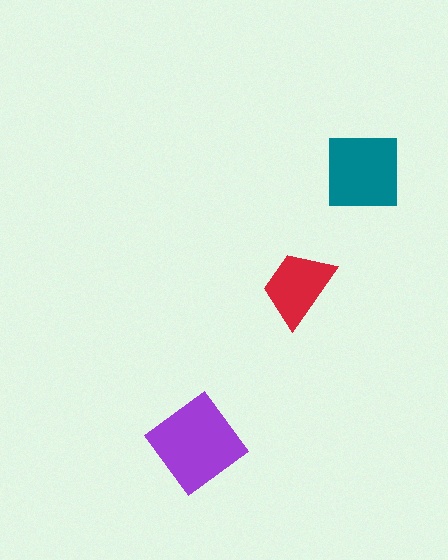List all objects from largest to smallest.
The purple diamond, the teal square, the red trapezoid.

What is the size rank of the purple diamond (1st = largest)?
1st.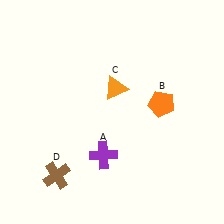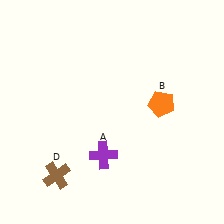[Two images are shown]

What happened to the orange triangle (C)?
The orange triangle (C) was removed in Image 2. It was in the top-right area of Image 1.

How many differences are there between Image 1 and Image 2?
There is 1 difference between the two images.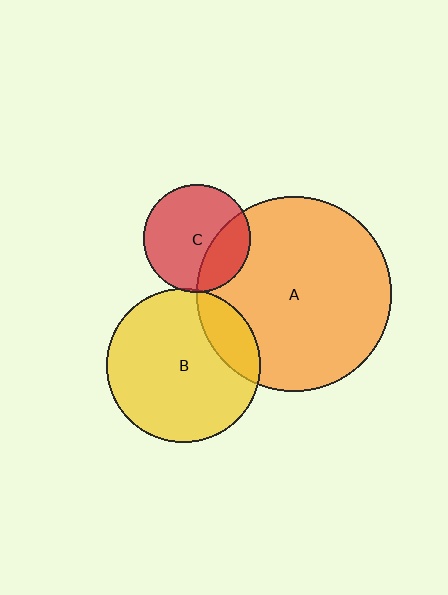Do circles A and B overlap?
Yes.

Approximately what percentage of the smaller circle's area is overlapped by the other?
Approximately 20%.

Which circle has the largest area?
Circle A (orange).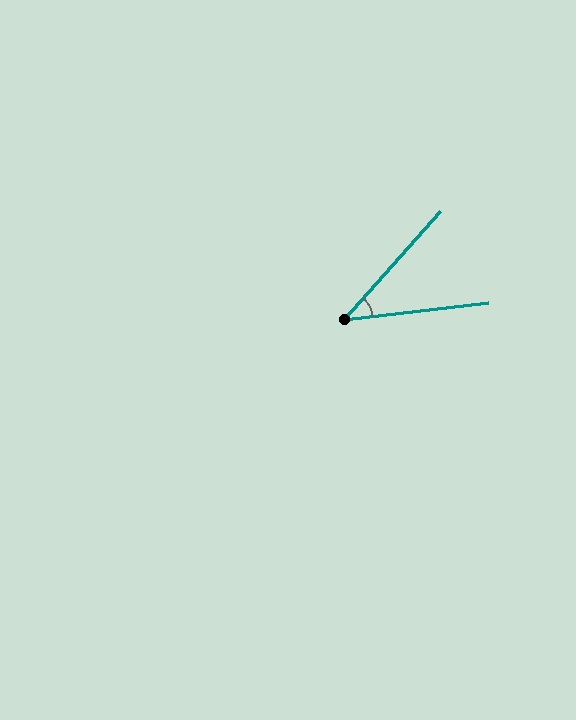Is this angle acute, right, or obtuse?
It is acute.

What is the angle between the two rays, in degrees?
Approximately 42 degrees.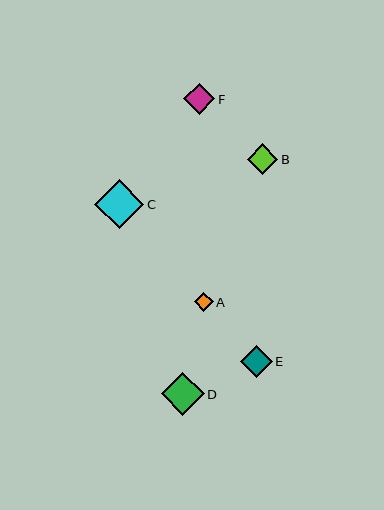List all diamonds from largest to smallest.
From largest to smallest: C, D, E, F, B, A.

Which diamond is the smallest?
Diamond A is the smallest with a size of approximately 19 pixels.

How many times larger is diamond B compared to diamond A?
Diamond B is approximately 1.6 times the size of diamond A.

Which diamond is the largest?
Diamond C is the largest with a size of approximately 49 pixels.